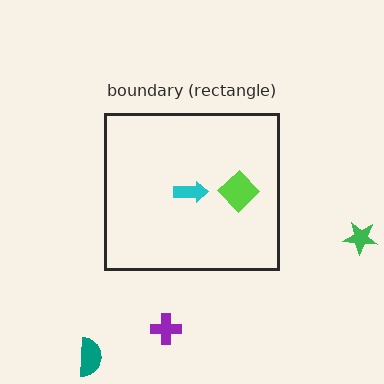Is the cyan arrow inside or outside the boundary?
Inside.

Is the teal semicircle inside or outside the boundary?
Outside.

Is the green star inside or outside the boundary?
Outside.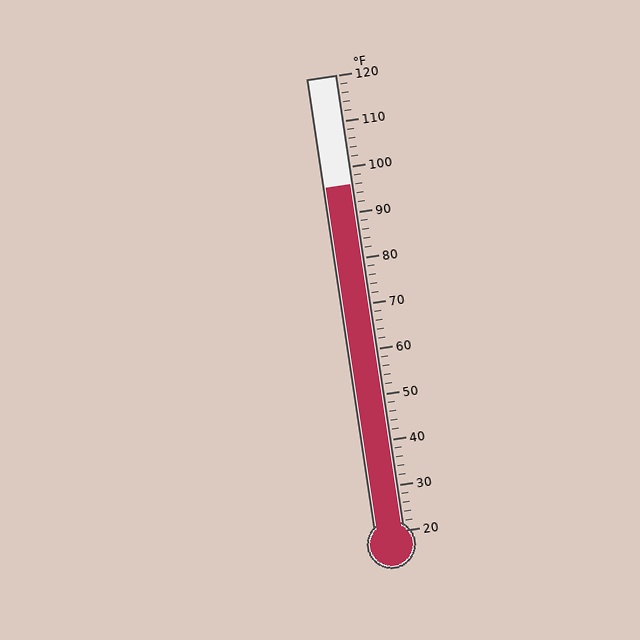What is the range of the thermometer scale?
The thermometer scale ranges from 20°F to 120°F.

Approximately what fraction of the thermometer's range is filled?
The thermometer is filled to approximately 75% of its range.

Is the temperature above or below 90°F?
The temperature is above 90°F.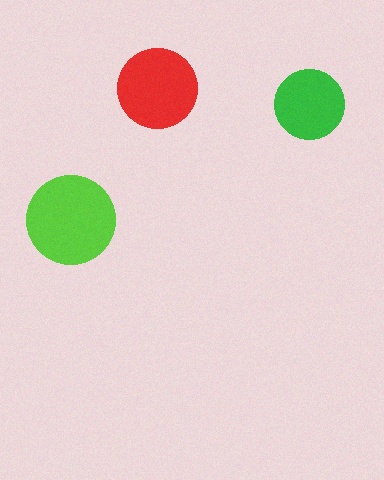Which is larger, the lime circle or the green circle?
The lime one.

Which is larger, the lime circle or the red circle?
The lime one.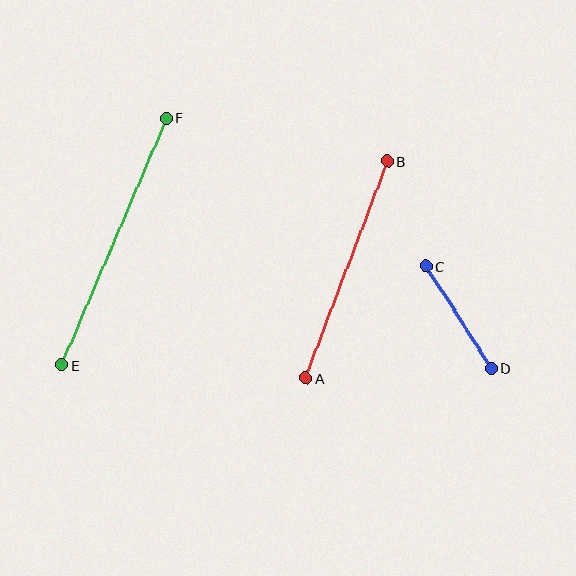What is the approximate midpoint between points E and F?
The midpoint is at approximately (114, 242) pixels.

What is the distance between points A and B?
The distance is approximately 232 pixels.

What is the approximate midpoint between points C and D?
The midpoint is at approximately (458, 317) pixels.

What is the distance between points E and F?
The distance is approximately 268 pixels.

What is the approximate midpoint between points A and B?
The midpoint is at approximately (346, 270) pixels.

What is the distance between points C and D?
The distance is approximately 121 pixels.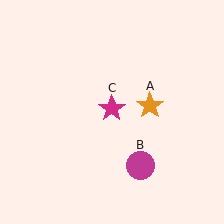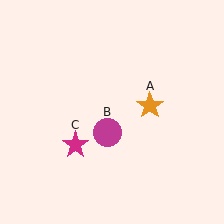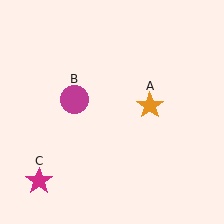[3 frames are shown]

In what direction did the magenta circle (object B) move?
The magenta circle (object B) moved up and to the left.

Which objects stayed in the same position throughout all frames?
Orange star (object A) remained stationary.